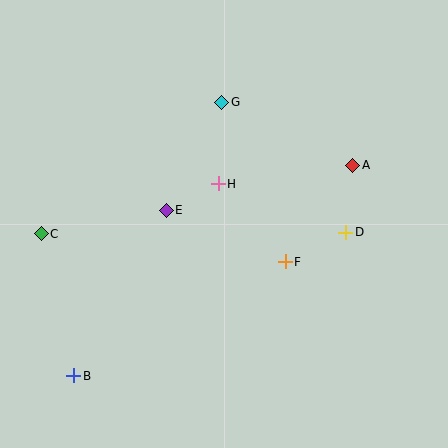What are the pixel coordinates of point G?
Point G is at (222, 102).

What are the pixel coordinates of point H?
Point H is at (218, 184).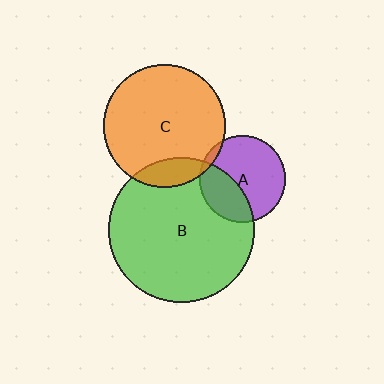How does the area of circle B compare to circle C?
Approximately 1.4 times.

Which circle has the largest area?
Circle B (green).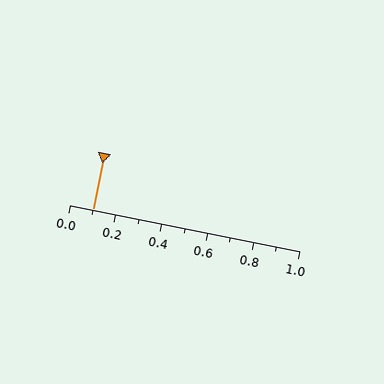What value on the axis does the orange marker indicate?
The marker indicates approximately 0.1.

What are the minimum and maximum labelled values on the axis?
The axis runs from 0.0 to 1.0.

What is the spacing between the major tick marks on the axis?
The major ticks are spaced 0.2 apart.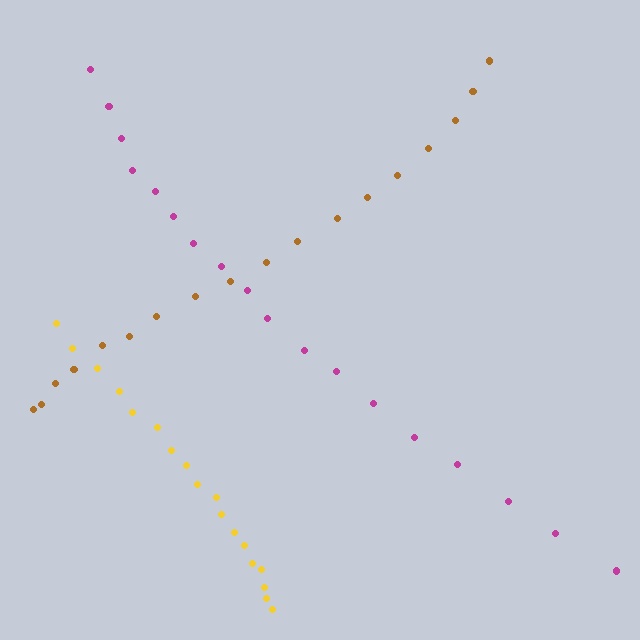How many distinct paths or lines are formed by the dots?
There are 3 distinct paths.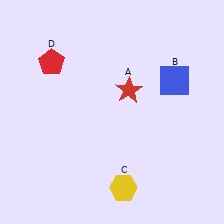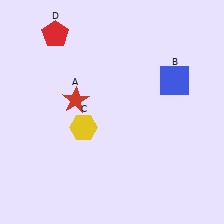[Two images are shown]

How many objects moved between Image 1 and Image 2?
3 objects moved between the two images.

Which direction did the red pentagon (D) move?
The red pentagon (D) moved up.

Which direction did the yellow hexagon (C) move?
The yellow hexagon (C) moved up.